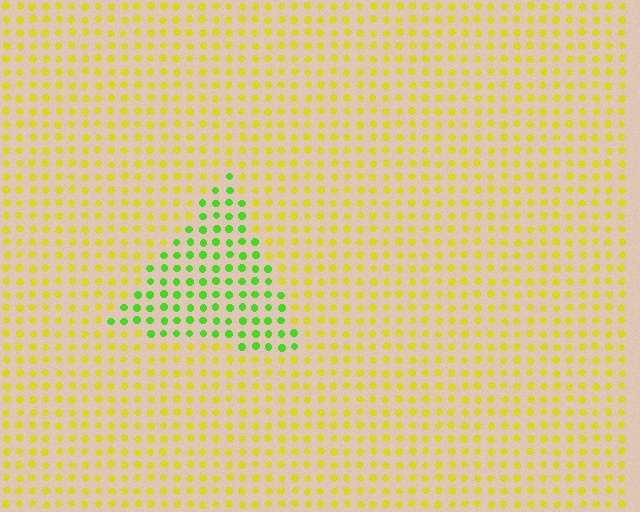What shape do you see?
I see a triangle.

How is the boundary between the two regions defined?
The boundary is defined purely by a slight shift in hue (about 50 degrees). Spacing, size, and orientation are identical on both sides.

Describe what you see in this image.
The image is filled with small yellow elements in a uniform arrangement. A triangle-shaped region is visible where the elements are tinted to a slightly different hue, forming a subtle color boundary.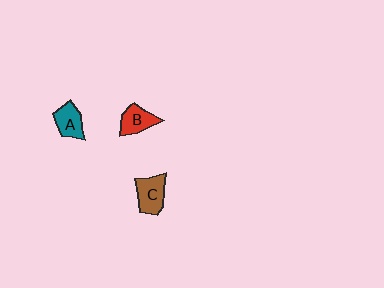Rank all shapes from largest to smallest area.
From largest to smallest: C (brown), B (red), A (teal).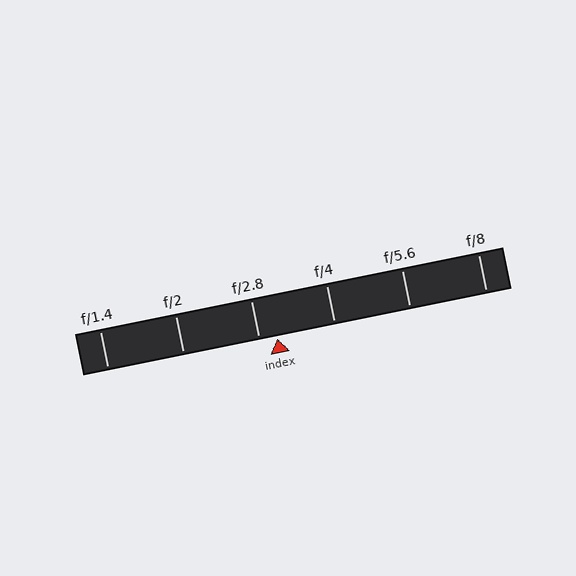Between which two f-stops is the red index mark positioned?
The index mark is between f/2.8 and f/4.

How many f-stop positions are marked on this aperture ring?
There are 6 f-stop positions marked.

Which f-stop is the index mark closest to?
The index mark is closest to f/2.8.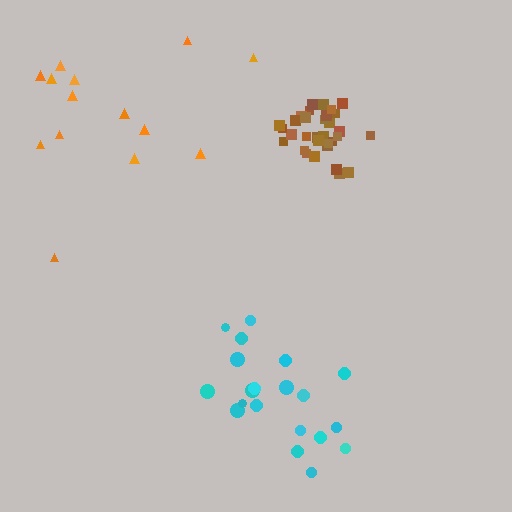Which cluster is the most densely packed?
Brown.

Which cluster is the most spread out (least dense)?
Orange.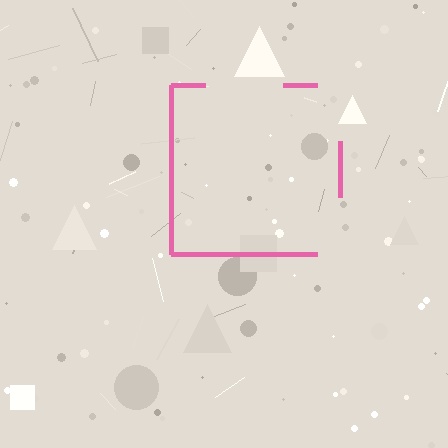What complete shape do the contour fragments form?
The contour fragments form a square.